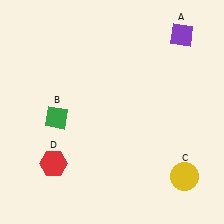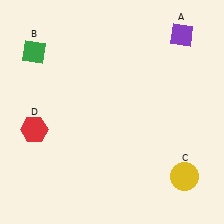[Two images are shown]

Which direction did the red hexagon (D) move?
The red hexagon (D) moved up.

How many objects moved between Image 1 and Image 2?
2 objects moved between the two images.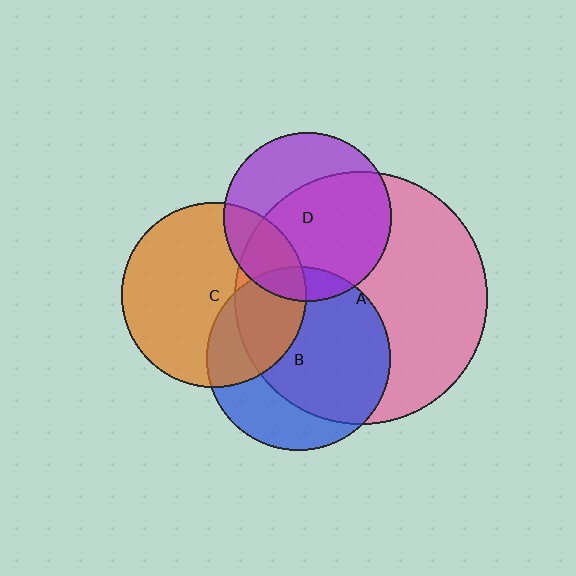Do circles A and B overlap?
Yes.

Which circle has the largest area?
Circle A (pink).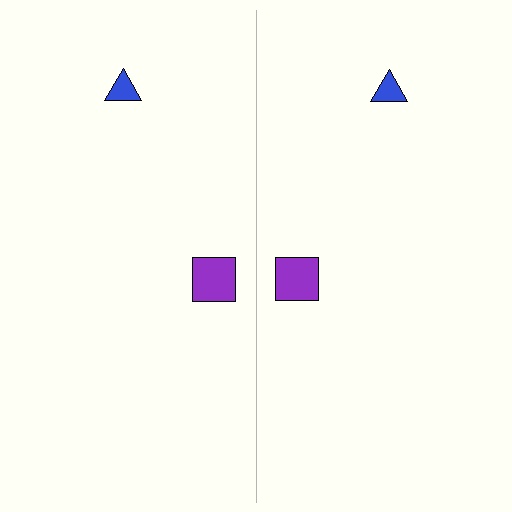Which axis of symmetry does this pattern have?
The pattern has a vertical axis of symmetry running through the center of the image.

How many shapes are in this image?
There are 4 shapes in this image.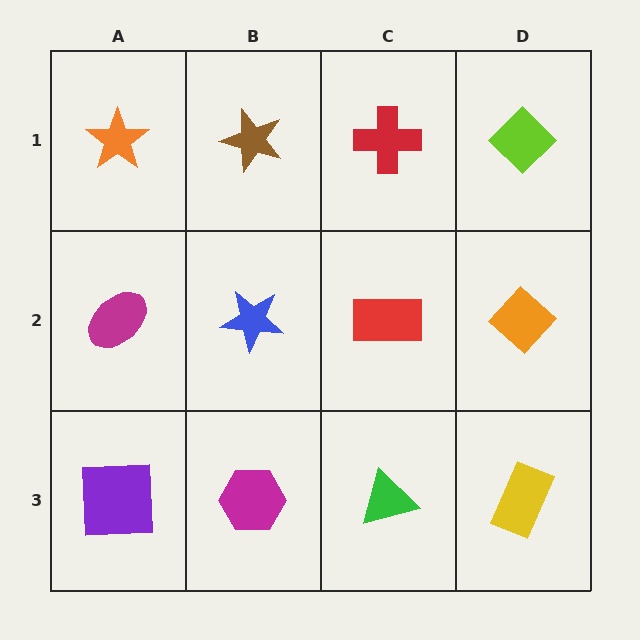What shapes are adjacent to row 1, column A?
A magenta ellipse (row 2, column A), a brown star (row 1, column B).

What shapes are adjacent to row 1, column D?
An orange diamond (row 2, column D), a red cross (row 1, column C).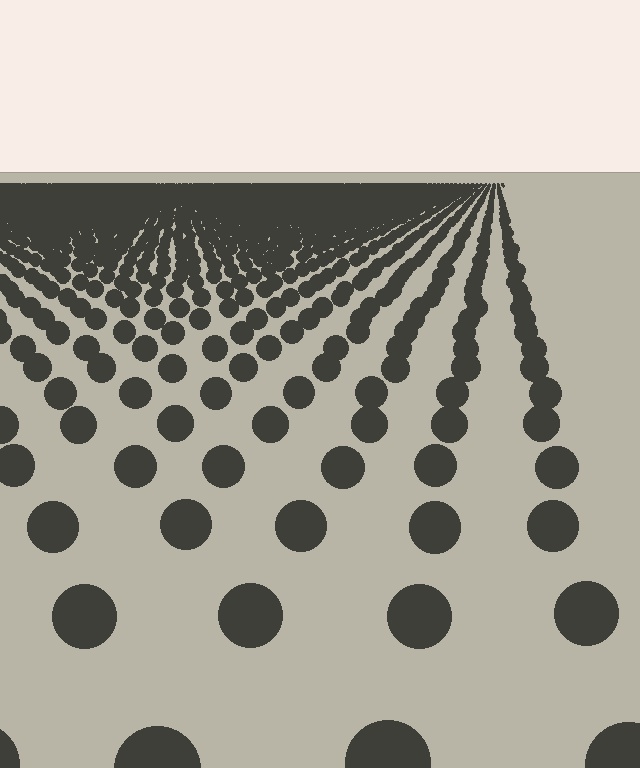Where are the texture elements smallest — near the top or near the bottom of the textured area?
Near the top.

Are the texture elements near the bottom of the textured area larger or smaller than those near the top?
Larger. Near the bottom, elements are closer to the viewer and appear at a bigger on-screen size.